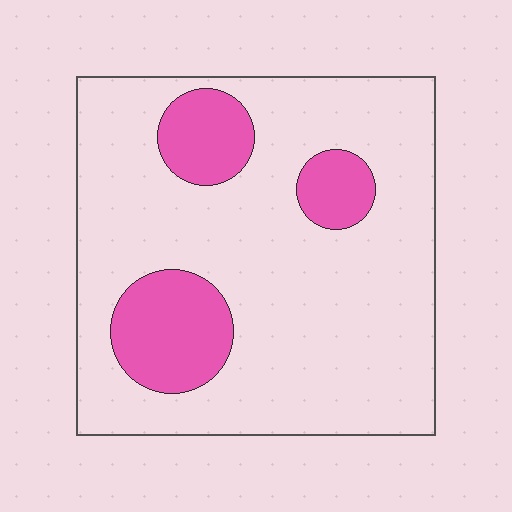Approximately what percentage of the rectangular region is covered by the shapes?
Approximately 20%.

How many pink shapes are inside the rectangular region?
3.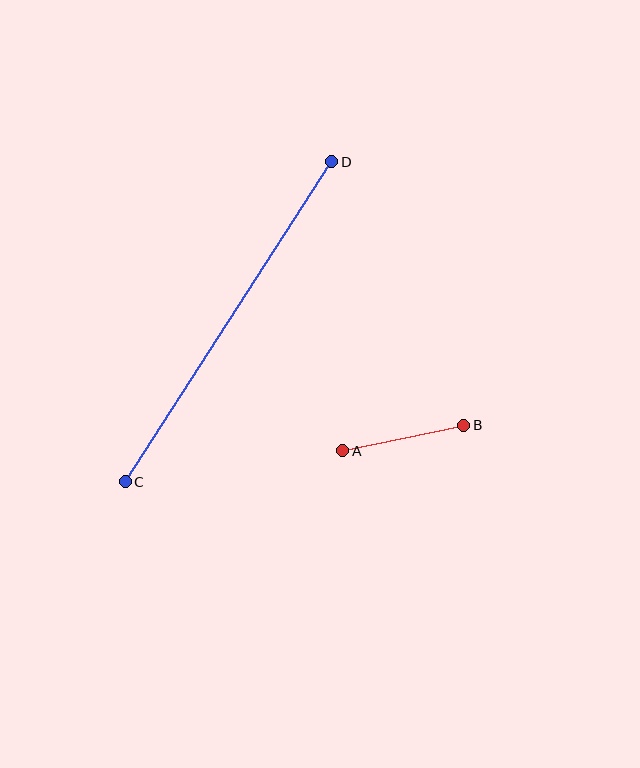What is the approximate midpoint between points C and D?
The midpoint is at approximately (229, 322) pixels.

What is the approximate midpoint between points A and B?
The midpoint is at approximately (403, 438) pixels.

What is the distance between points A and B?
The distance is approximately 123 pixels.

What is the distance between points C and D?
The distance is approximately 381 pixels.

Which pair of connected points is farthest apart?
Points C and D are farthest apart.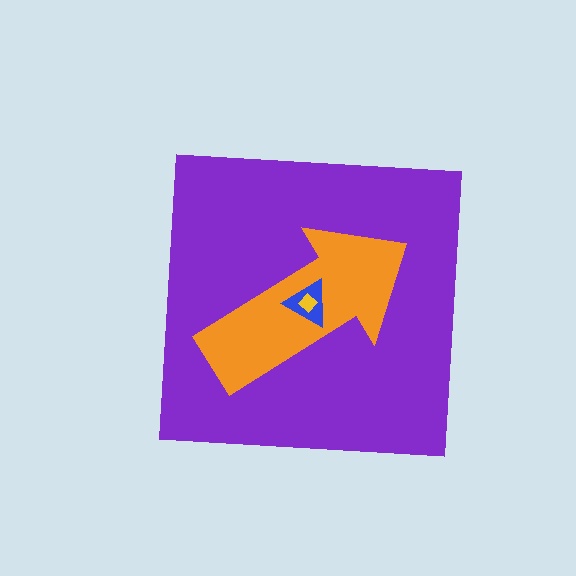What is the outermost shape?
The purple square.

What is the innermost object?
The yellow diamond.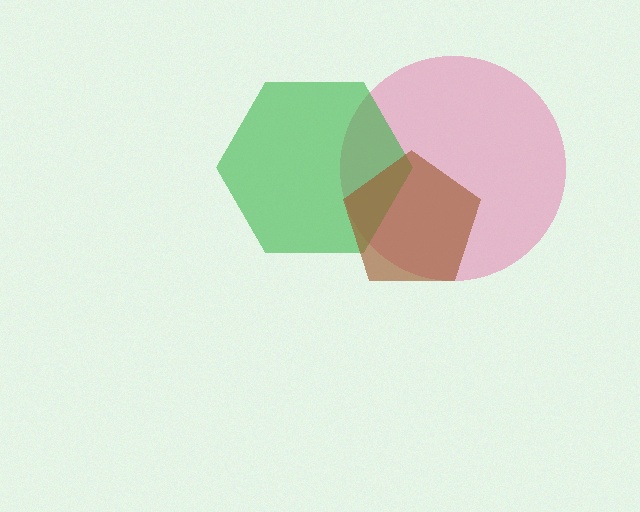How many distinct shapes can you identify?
There are 3 distinct shapes: a pink circle, a green hexagon, a brown pentagon.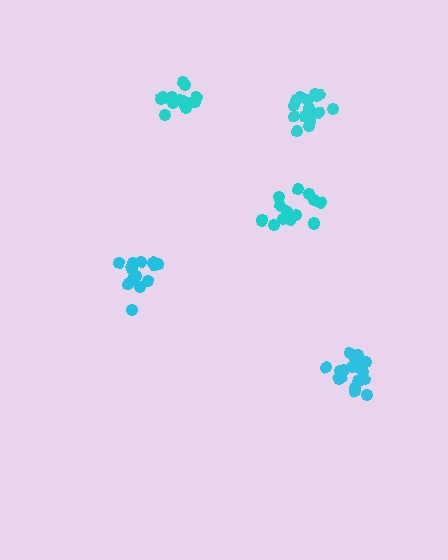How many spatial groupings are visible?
There are 5 spatial groupings.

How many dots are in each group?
Group 1: 17 dots, Group 2: 13 dots, Group 3: 13 dots, Group 4: 18 dots, Group 5: 15 dots (76 total).